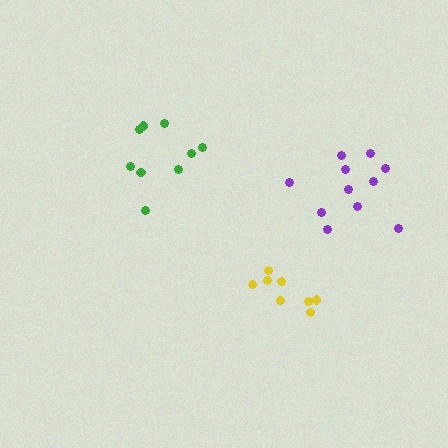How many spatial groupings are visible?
There are 3 spatial groupings.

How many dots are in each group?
Group 1: 8 dots, Group 2: 11 dots, Group 3: 9 dots (28 total).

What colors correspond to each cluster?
The clusters are colored: yellow, purple, green.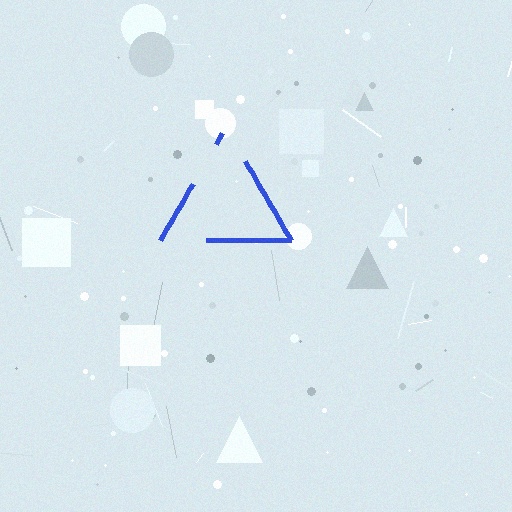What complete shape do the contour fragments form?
The contour fragments form a triangle.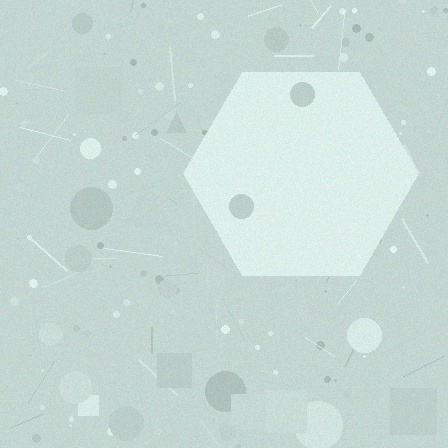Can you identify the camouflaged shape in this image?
The camouflaged shape is a hexagon.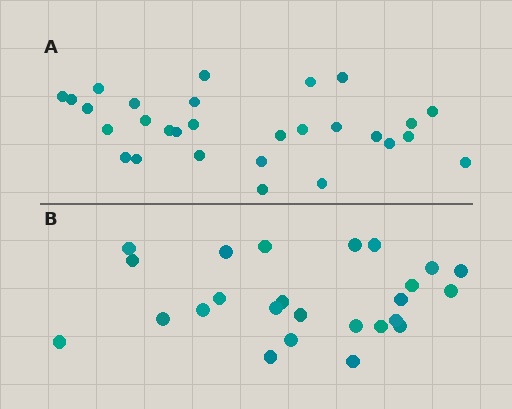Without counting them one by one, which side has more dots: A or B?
Region A (the top region) has more dots.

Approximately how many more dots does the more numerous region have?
Region A has about 4 more dots than region B.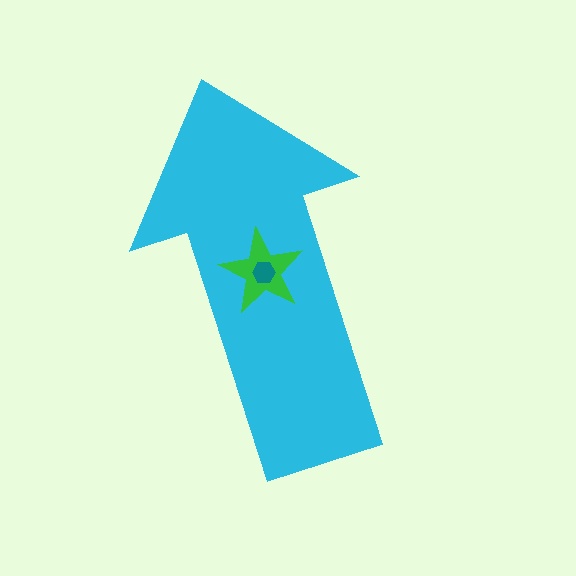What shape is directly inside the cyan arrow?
The green star.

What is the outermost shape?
The cyan arrow.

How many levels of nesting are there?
3.